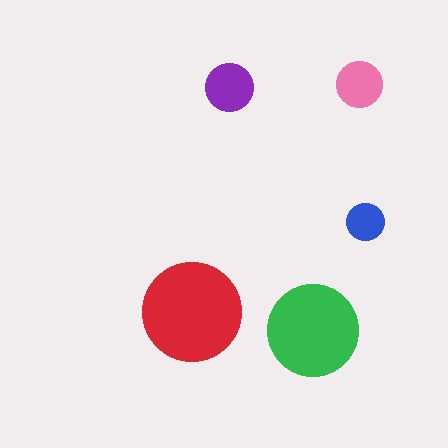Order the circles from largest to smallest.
the red one, the green one, the purple one, the pink one, the blue one.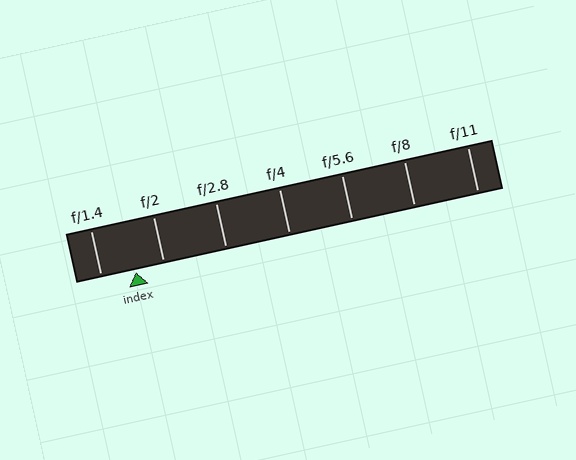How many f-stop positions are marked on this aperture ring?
There are 7 f-stop positions marked.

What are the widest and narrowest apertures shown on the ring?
The widest aperture shown is f/1.4 and the narrowest is f/11.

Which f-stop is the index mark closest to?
The index mark is closest to f/2.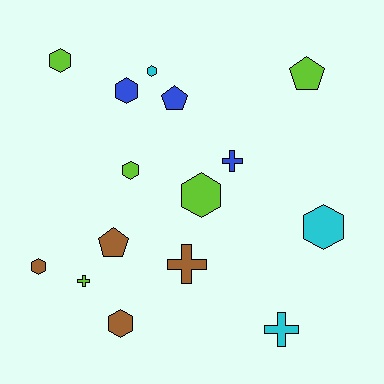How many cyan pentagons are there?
There are no cyan pentagons.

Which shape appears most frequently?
Hexagon, with 8 objects.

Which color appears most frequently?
Lime, with 5 objects.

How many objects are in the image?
There are 15 objects.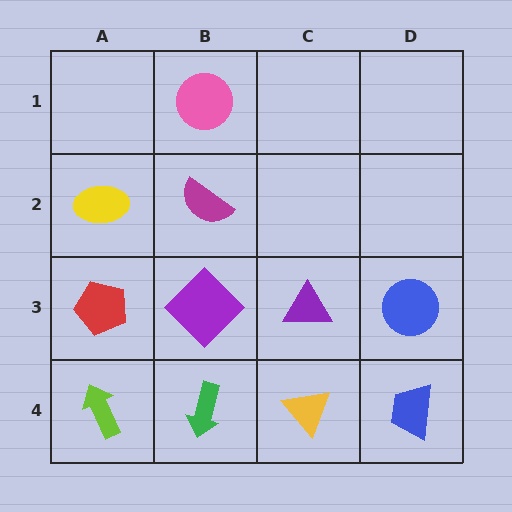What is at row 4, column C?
A yellow triangle.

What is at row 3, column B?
A purple diamond.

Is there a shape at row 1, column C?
No, that cell is empty.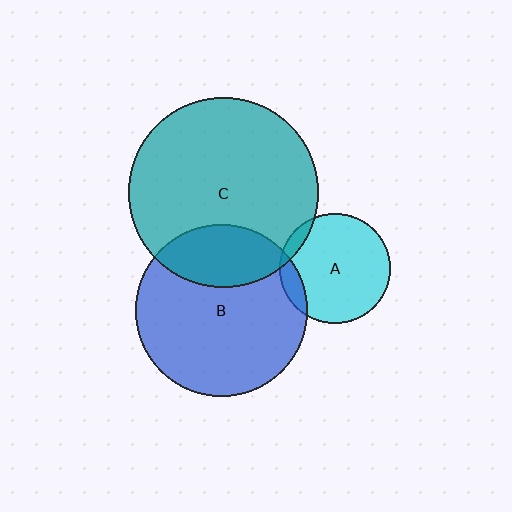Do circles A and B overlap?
Yes.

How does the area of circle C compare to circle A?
Approximately 3.0 times.